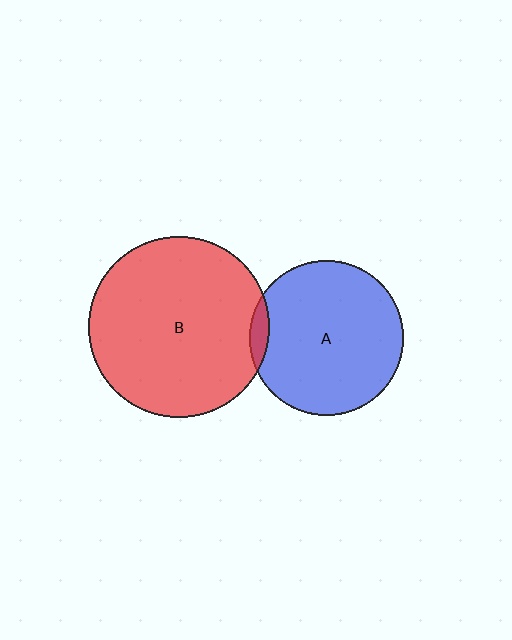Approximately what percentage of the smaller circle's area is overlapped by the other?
Approximately 5%.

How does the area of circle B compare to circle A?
Approximately 1.4 times.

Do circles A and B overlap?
Yes.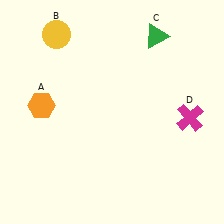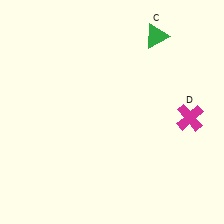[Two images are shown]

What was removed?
The yellow circle (B), the orange hexagon (A) were removed in Image 2.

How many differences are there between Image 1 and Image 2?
There are 2 differences between the two images.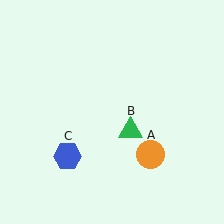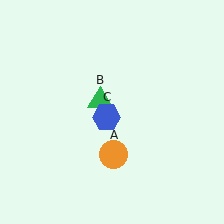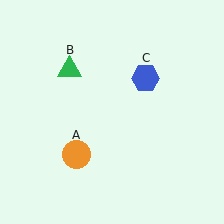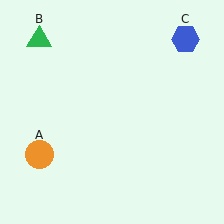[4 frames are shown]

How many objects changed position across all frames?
3 objects changed position: orange circle (object A), green triangle (object B), blue hexagon (object C).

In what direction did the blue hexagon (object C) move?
The blue hexagon (object C) moved up and to the right.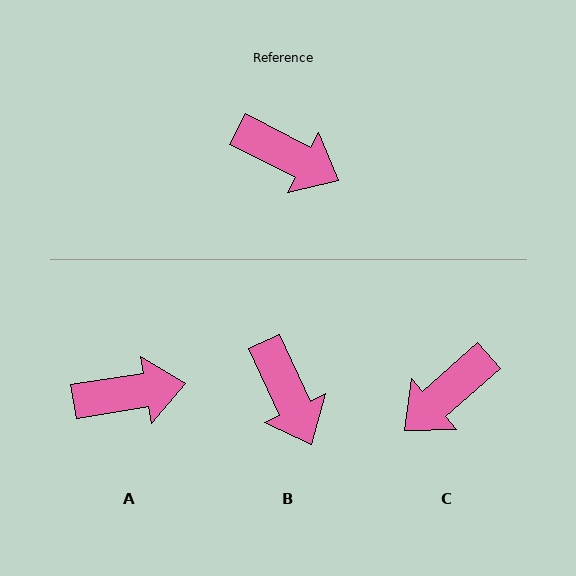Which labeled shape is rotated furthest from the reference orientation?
C, about 112 degrees away.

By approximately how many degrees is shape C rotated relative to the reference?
Approximately 112 degrees clockwise.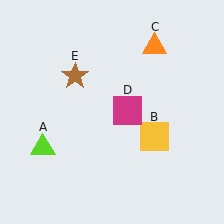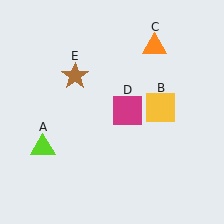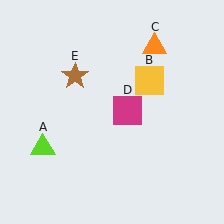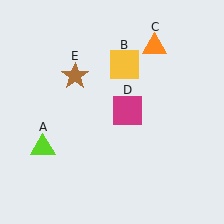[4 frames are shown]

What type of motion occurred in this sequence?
The yellow square (object B) rotated counterclockwise around the center of the scene.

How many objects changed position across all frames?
1 object changed position: yellow square (object B).